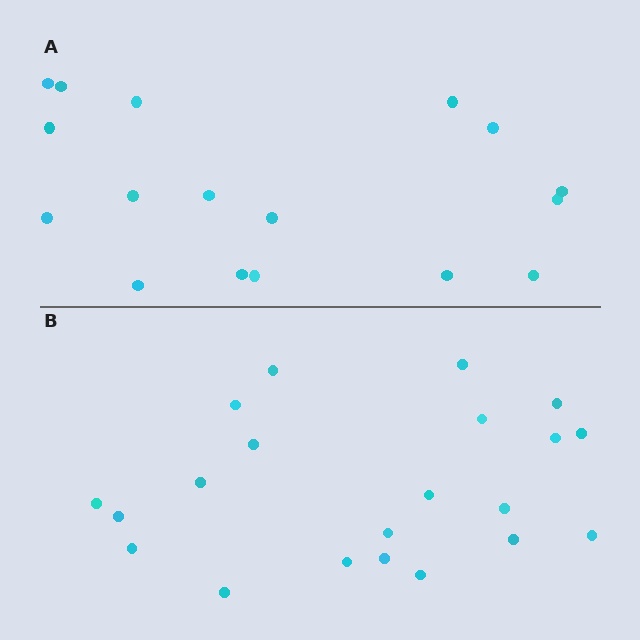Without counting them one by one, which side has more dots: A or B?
Region B (the bottom region) has more dots.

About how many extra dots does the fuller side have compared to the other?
Region B has about 4 more dots than region A.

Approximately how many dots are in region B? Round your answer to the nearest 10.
About 20 dots. (The exact count is 21, which rounds to 20.)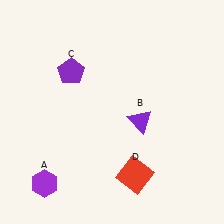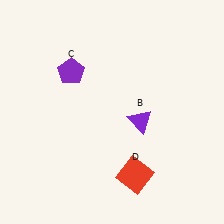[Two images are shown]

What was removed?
The purple hexagon (A) was removed in Image 2.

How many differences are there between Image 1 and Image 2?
There is 1 difference between the two images.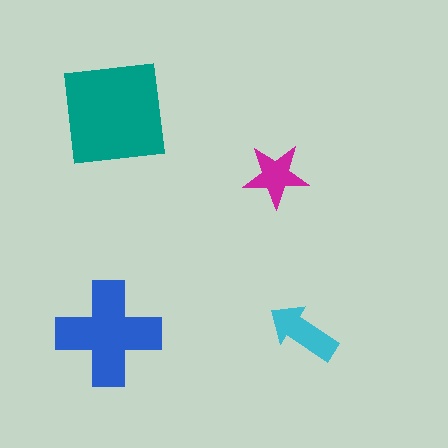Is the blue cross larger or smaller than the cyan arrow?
Larger.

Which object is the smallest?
The magenta star.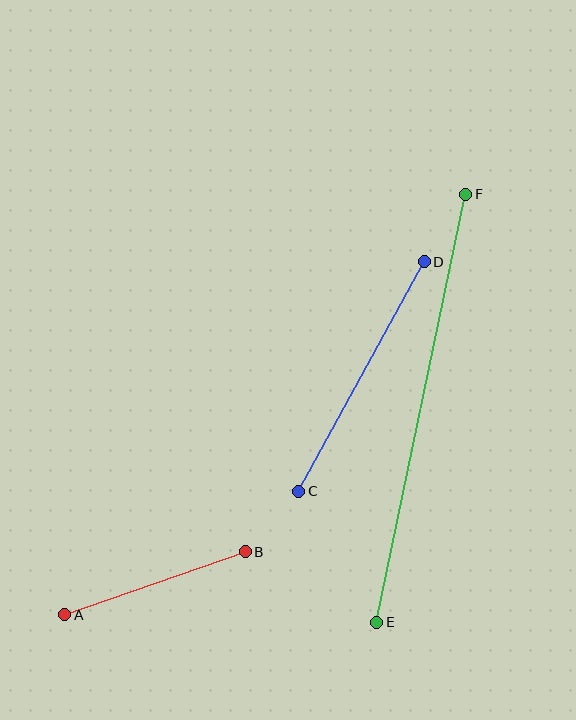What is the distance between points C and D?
The distance is approximately 262 pixels.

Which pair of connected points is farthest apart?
Points E and F are farthest apart.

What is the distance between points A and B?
The distance is approximately 191 pixels.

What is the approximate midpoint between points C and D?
The midpoint is at approximately (362, 376) pixels.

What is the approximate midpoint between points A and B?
The midpoint is at approximately (155, 583) pixels.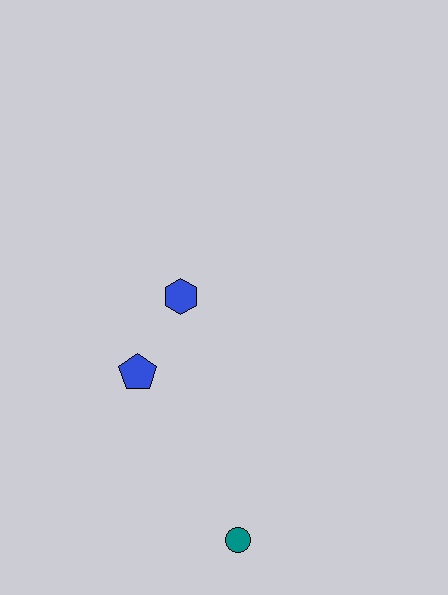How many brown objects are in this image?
There are no brown objects.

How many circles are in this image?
There is 1 circle.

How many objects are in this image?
There are 3 objects.